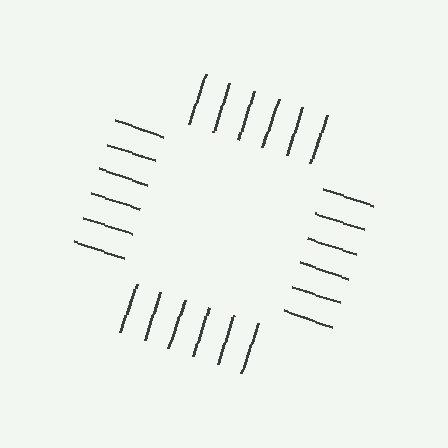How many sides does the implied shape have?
4 sides — the line-ends trace a square.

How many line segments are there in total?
24 — 6 along each of the 4 edges.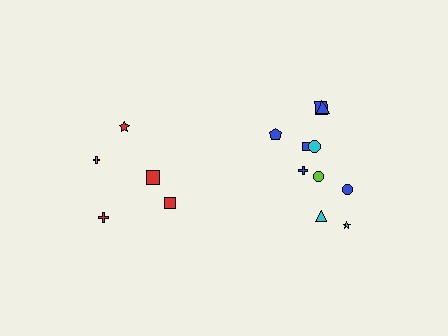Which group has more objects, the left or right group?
The right group.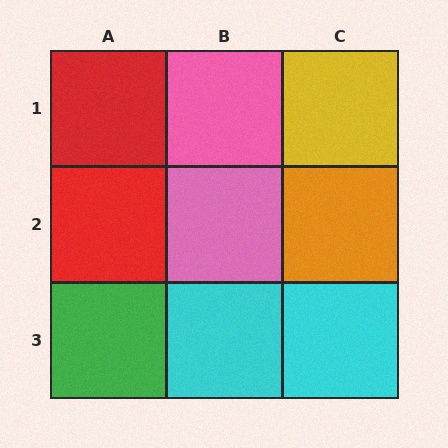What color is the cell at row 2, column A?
Red.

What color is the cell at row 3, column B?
Cyan.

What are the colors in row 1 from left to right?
Red, pink, yellow.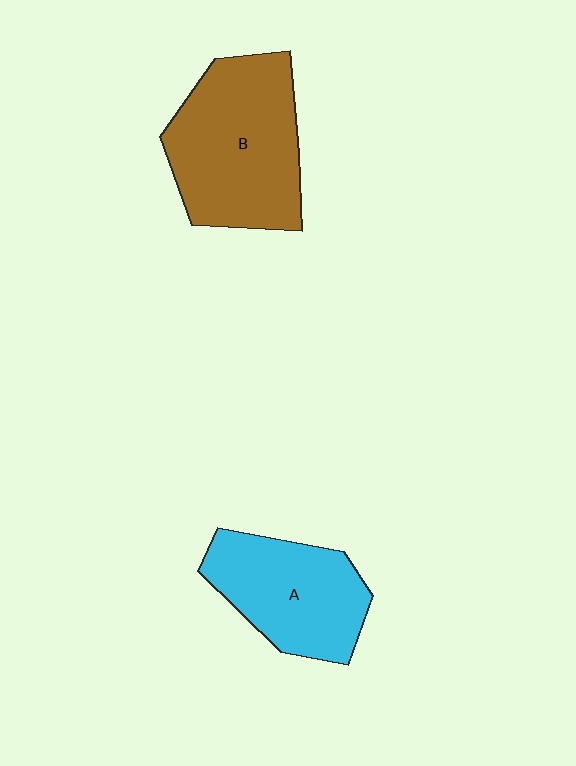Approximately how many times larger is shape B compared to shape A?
Approximately 1.3 times.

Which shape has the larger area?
Shape B (brown).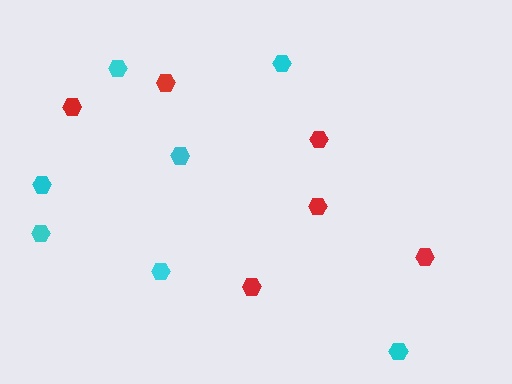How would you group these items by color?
There are 2 groups: one group of red hexagons (6) and one group of cyan hexagons (7).